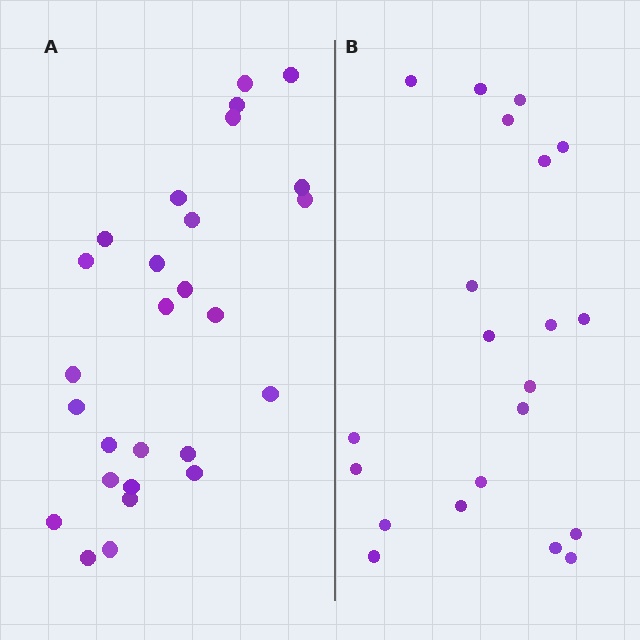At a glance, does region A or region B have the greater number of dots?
Region A (the left region) has more dots.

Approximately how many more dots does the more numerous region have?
Region A has about 6 more dots than region B.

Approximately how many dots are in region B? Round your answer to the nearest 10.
About 20 dots. (The exact count is 21, which rounds to 20.)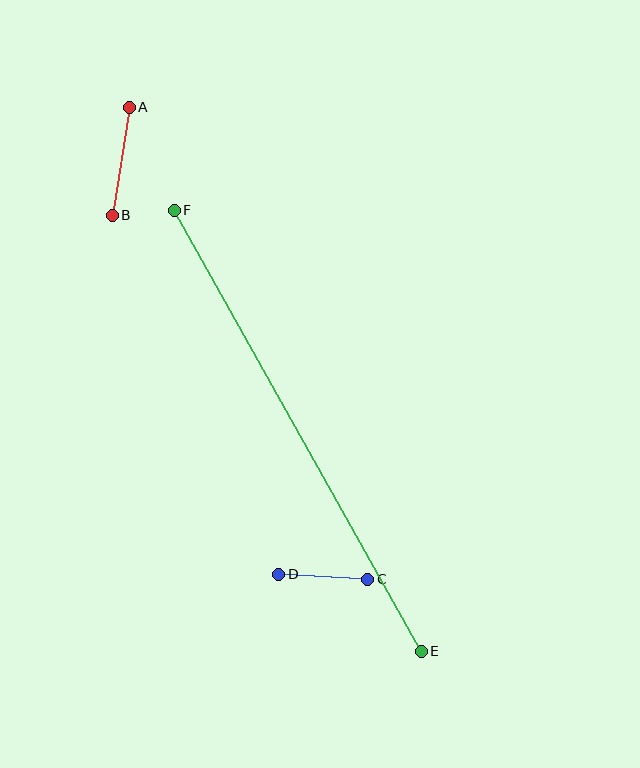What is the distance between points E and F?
The distance is approximately 506 pixels.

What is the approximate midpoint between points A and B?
The midpoint is at approximately (121, 161) pixels.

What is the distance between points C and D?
The distance is approximately 89 pixels.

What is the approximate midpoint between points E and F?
The midpoint is at approximately (298, 431) pixels.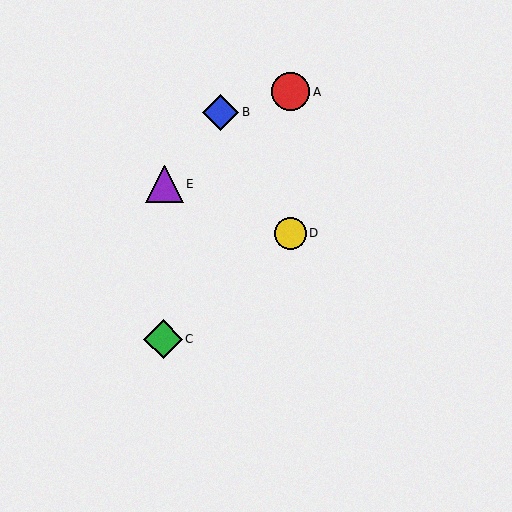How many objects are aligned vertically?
2 objects (A, D) are aligned vertically.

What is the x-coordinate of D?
Object D is at x≈290.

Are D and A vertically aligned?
Yes, both are at x≈290.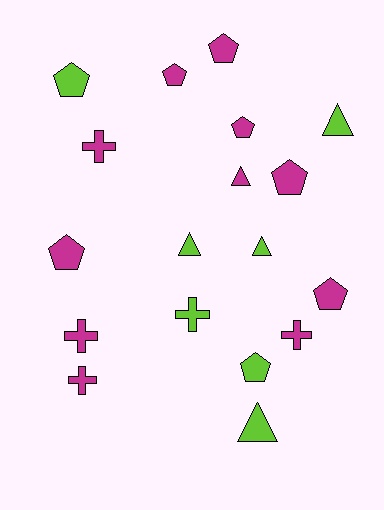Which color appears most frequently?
Magenta, with 11 objects.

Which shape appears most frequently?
Pentagon, with 8 objects.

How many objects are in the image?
There are 18 objects.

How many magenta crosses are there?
There are 4 magenta crosses.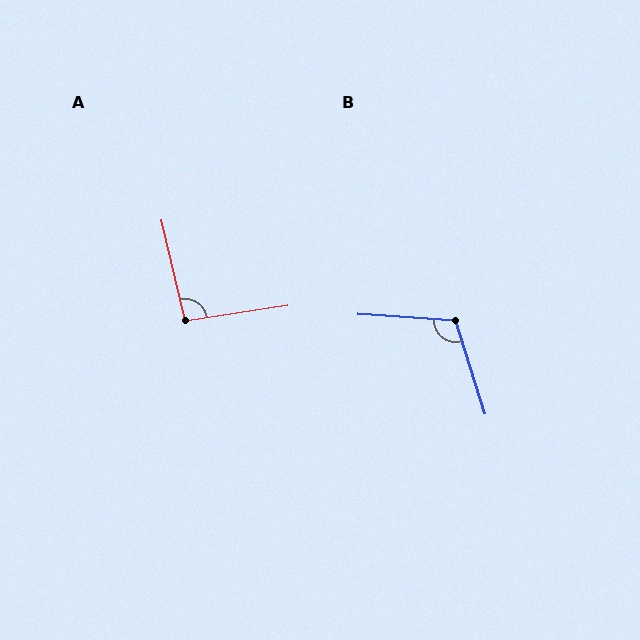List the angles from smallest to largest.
A (95°), B (112°).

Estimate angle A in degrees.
Approximately 95 degrees.